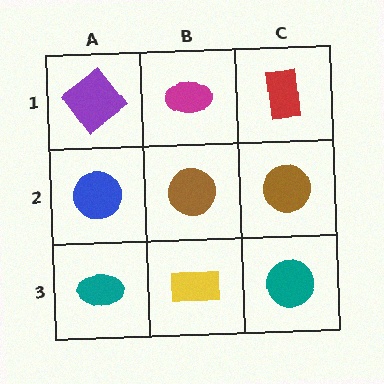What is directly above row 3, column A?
A blue circle.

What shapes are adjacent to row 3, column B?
A brown circle (row 2, column B), a teal ellipse (row 3, column A), a teal circle (row 3, column C).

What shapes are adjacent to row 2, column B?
A magenta ellipse (row 1, column B), a yellow rectangle (row 3, column B), a blue circle (row 2, column A), a brown circle (row 2, column C).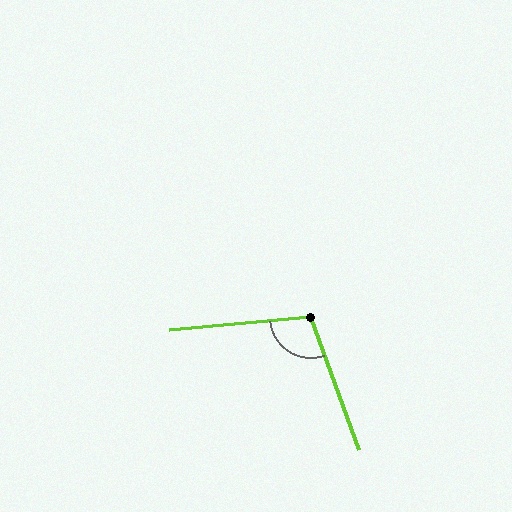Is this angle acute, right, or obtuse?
It is obtuse.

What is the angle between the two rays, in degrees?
Approximately 105 degrees.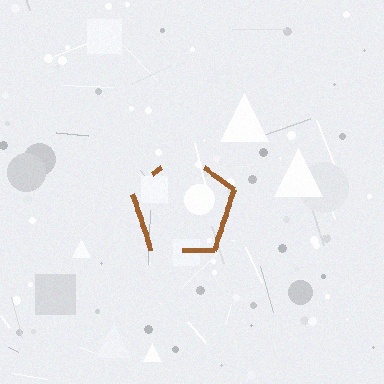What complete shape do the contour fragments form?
The contour fragments form a pentagon.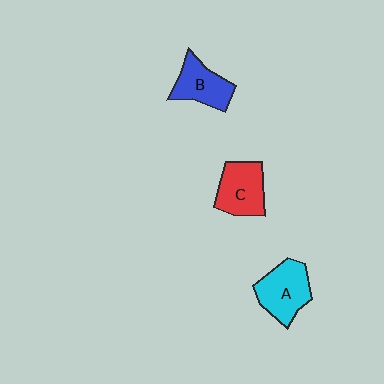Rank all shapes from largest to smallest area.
From largest to smallest: A (cyan), C (red), B (blue).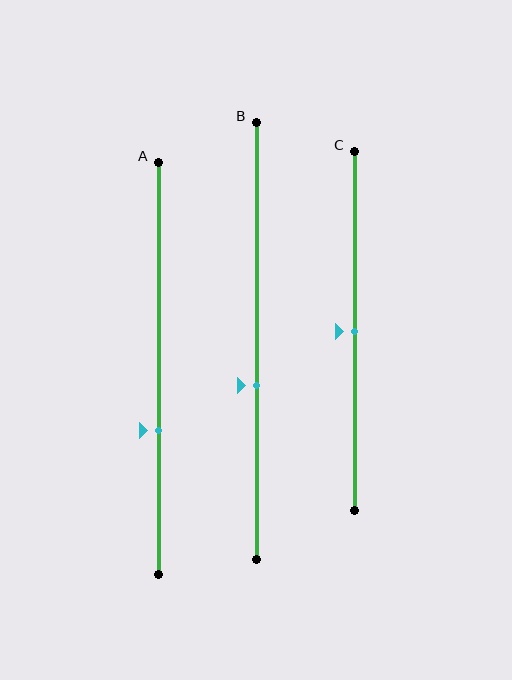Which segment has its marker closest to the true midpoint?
Segment C has its marker closest to the true midpoint.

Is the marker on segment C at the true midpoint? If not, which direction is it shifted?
Yes, the marker on segment C is at the true midpoint.